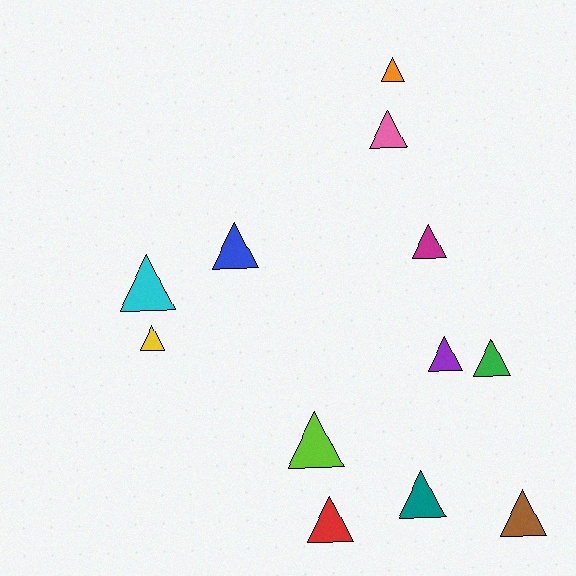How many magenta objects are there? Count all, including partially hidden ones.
There is 1 magenta object.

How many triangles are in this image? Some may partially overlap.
There are 12 triangles.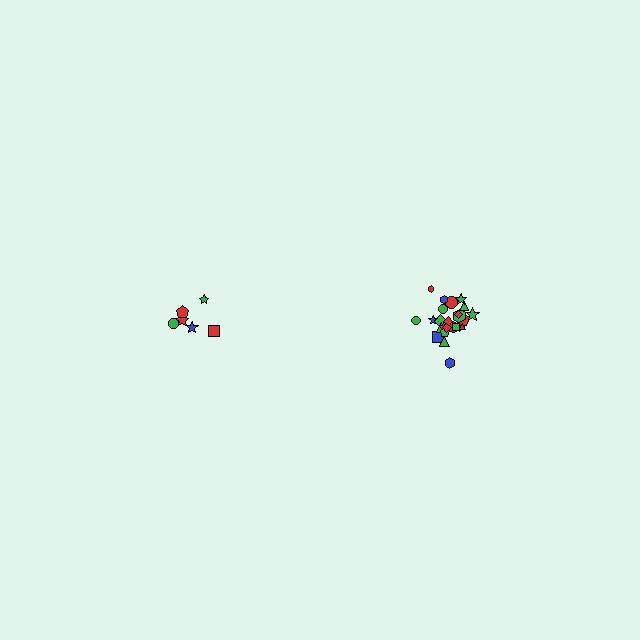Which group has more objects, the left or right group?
The right group.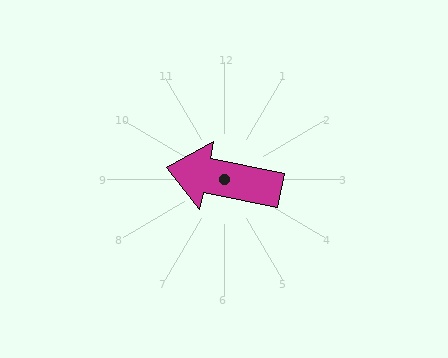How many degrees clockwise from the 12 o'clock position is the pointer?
Approximately 281 degrees.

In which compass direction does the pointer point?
West.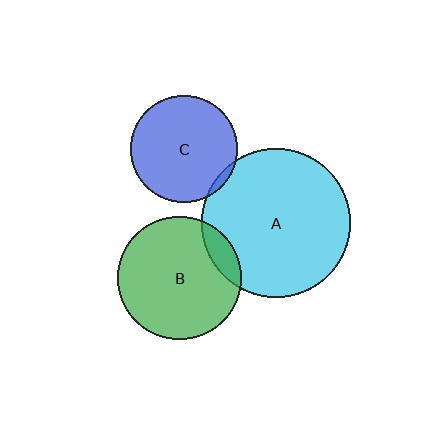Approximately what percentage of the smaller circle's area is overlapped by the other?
Approximately 5%.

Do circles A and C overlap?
Yes.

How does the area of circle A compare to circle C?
Approximately 1.9 times.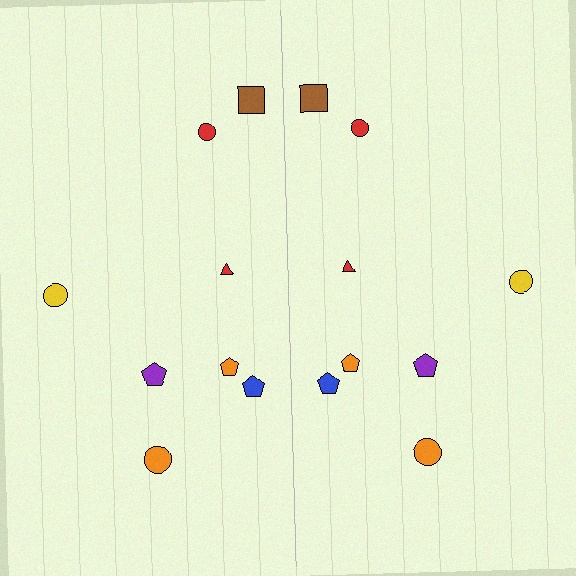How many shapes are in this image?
There are 16 shapes in this image.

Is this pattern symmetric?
Yes, this pattern has bilateral (reflection) symmetry.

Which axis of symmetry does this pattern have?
The pattern has a vertical axis of symmetry running through the center of the image.